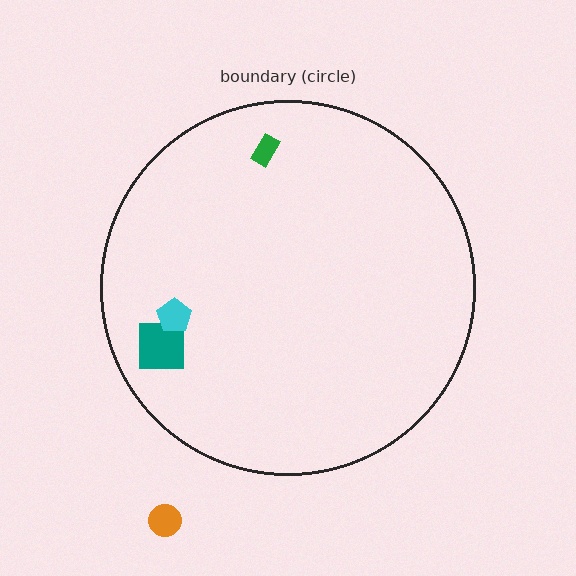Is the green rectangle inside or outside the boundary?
Inside.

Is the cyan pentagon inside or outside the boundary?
Inside.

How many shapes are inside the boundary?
3 inside, 1 outside.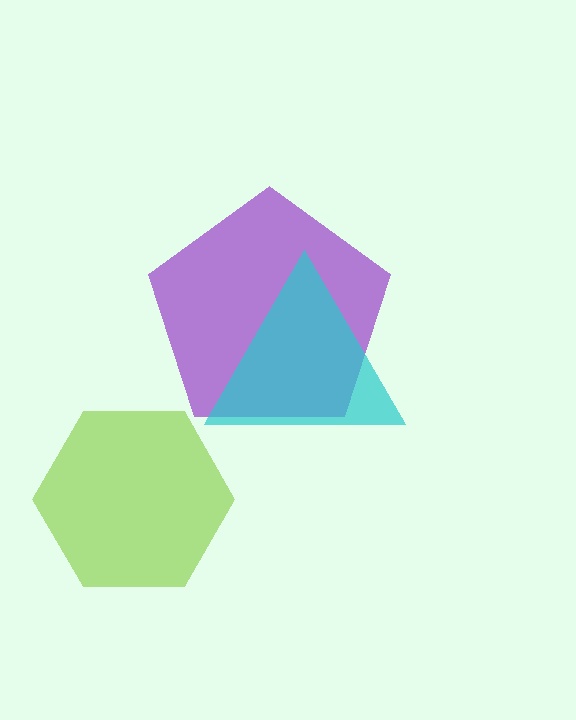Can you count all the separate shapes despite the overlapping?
Yes, there are 3 separate shapes.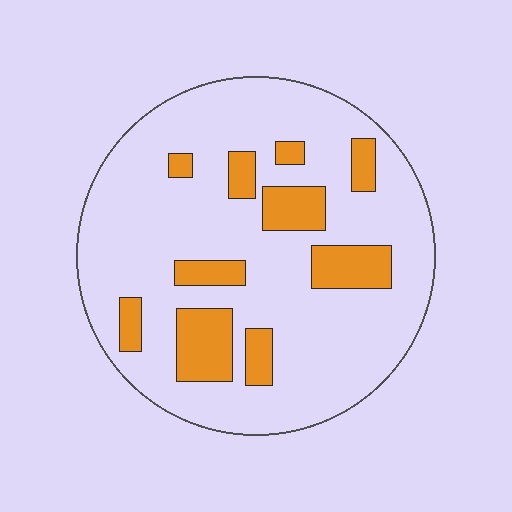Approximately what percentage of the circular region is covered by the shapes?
Approximately 20%.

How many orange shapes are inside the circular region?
10.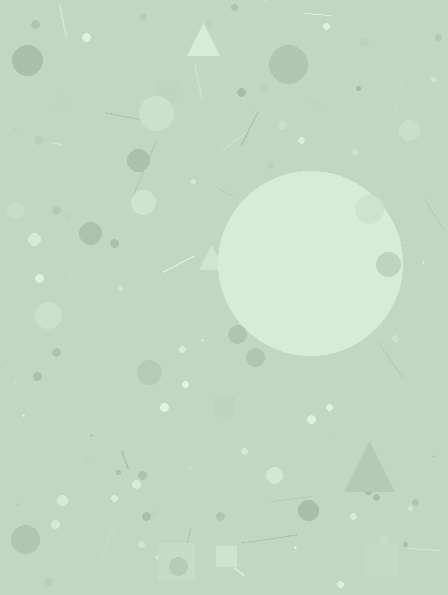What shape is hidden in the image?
A circle is hidden in the image.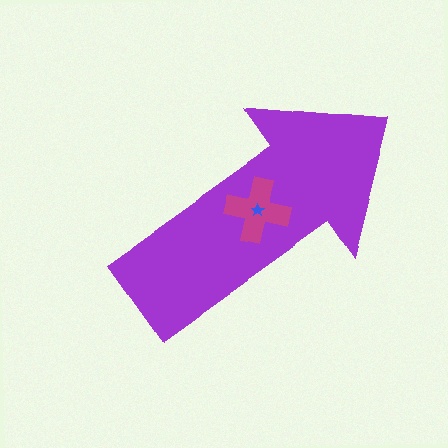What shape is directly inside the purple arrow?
The magenta cross.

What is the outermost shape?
The purple arrow.